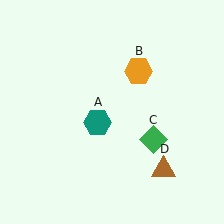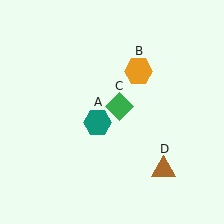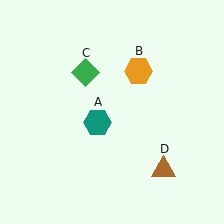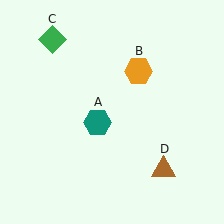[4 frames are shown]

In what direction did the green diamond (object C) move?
The green diamond (object C) moved up and to the left.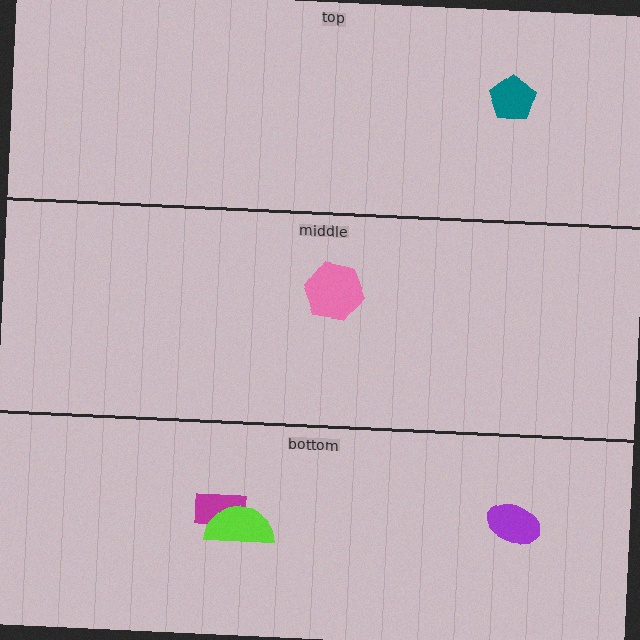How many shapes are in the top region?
1.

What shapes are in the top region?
The teal pentagon.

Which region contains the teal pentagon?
The top region.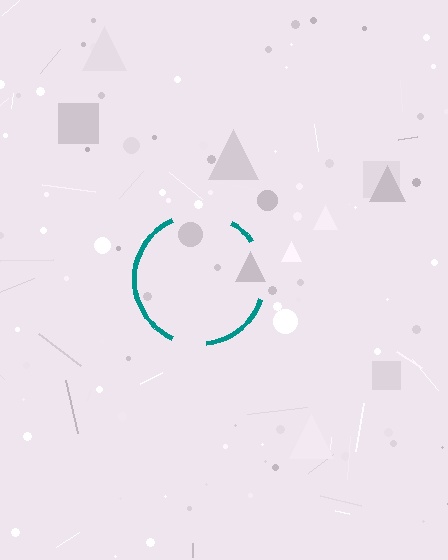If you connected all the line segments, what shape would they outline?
They would outline a circle.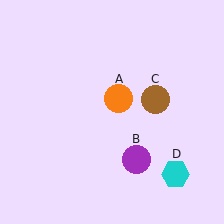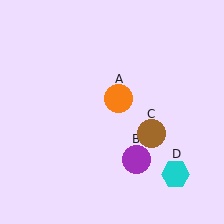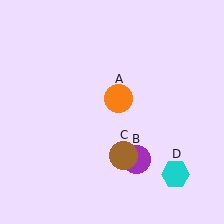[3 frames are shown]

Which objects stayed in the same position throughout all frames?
Orange circle (object A) and purple circle (object B) and cyan hexagon (object D) remained stationary.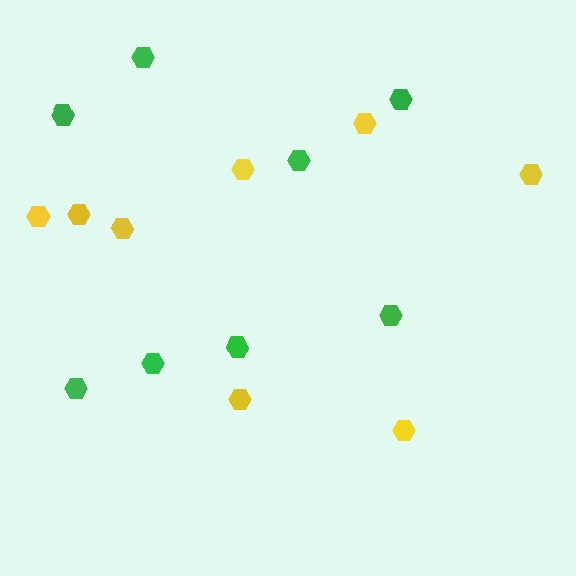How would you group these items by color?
There are 2 groups: one group of yellow hexagons (8) and one group of green hexagons (8).